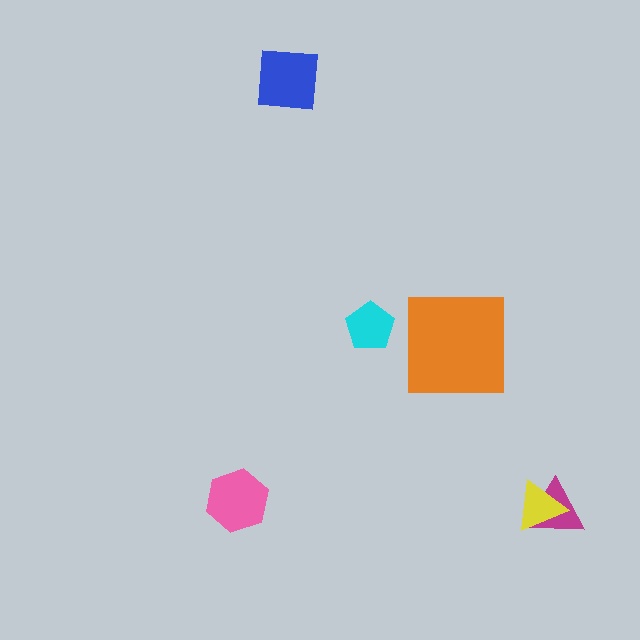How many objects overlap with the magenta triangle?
1 object overlaps with the magenta triangle.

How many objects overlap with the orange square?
0 objects overlap with the orange square.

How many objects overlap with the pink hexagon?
0 objects overlap with the pink hexagon.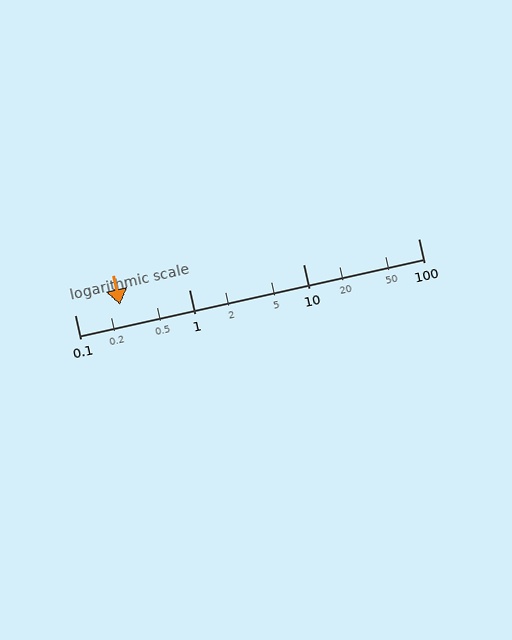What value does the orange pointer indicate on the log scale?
The pointer indicates approximately 0.25.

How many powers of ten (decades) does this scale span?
The scale spans 3 decades, from 0.1 to 100.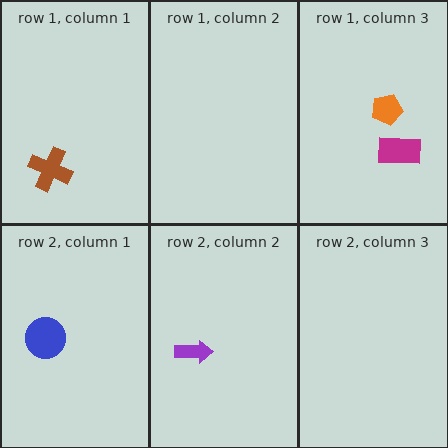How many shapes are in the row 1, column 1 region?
1.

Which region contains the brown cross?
The row 1, column 1 region.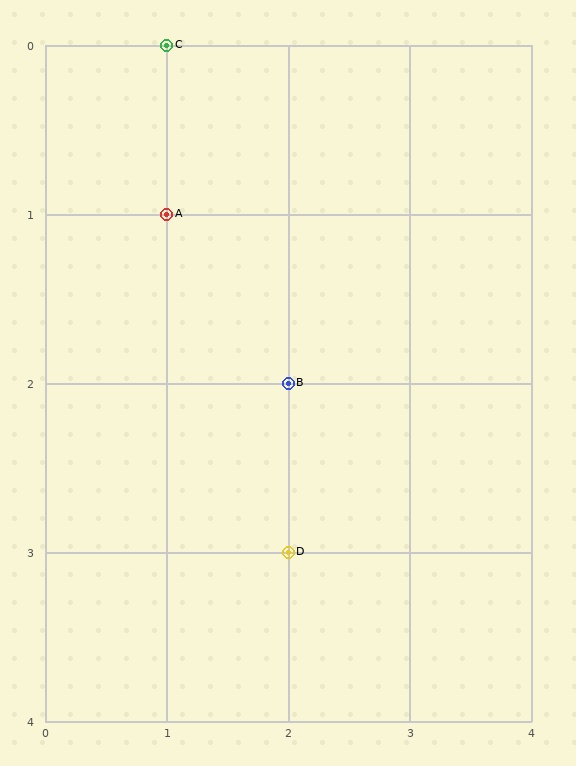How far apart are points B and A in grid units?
Points B and A are 1 column and 1 row apart (about 1.4 grid units diagonally).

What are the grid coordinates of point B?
Point B is at grid coordinates (2, 2).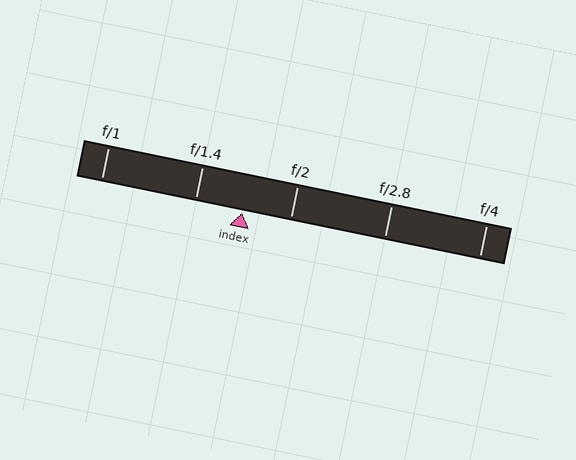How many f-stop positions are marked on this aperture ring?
There are 5 f-stop positions marked.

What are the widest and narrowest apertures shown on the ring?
The widest aperture shown is f/1 and the narrowest is f/4.